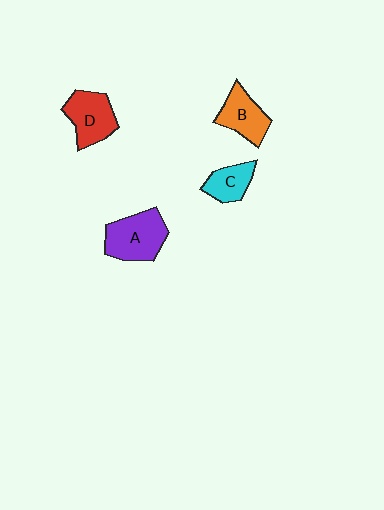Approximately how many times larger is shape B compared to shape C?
Approximately 1.3 times.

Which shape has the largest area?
Shape A (purple).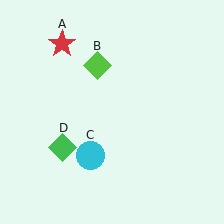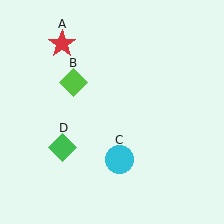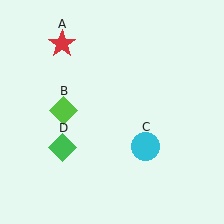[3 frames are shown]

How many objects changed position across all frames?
2 objects changed position: lime diamond (object B), cyan circle (object C).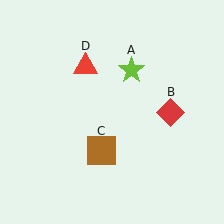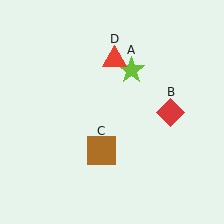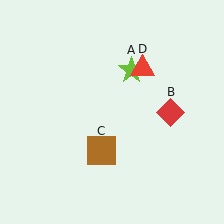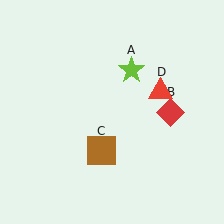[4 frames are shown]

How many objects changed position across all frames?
1 object changed position: red triangle (object D).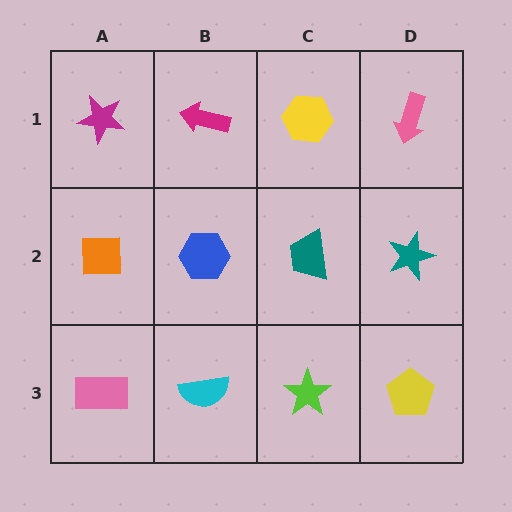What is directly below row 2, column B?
A cyan semicircle.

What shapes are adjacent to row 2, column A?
A magenta star (row 1, column A), a pink rectangle (row 3, column A), a blue hexagon (row 2, column B).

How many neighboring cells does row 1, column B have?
3.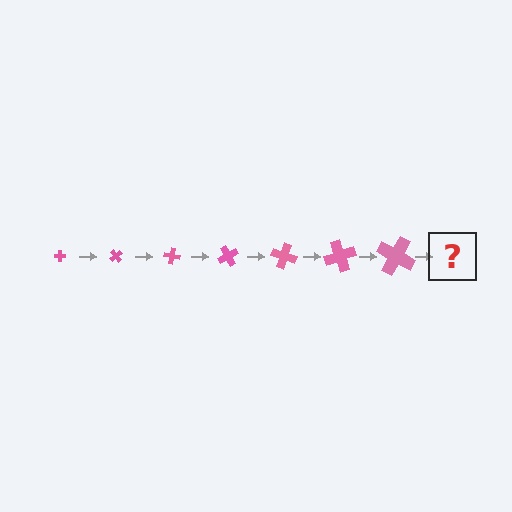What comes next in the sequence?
The next element should be a cross, larger than the previous one and rotated 350 degrees from the start.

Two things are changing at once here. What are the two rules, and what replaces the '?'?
The two rules are that the cross grows larger each step and it rotates 50 degrees each step. The '?' should be a cross, larger than the previous one and rotated 350 degrees from the start.